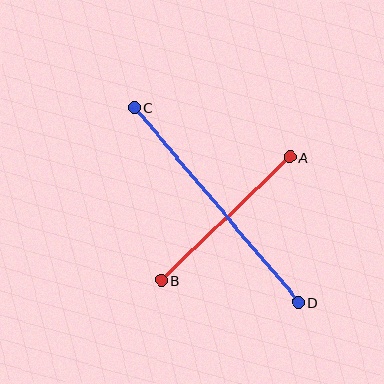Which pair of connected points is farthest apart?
Points C and D are farthest apart.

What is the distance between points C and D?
The distance is approximately 255 pixels.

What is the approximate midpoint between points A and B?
The midpoint is at approximately (225, 219) pixels.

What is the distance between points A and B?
The distance is approximately 178 pixels.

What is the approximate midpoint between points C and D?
The midpoint is at approximately (217, 205) pixels.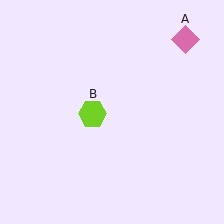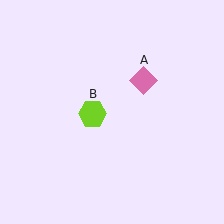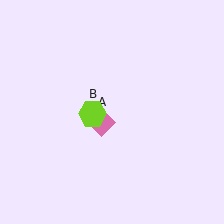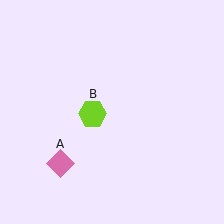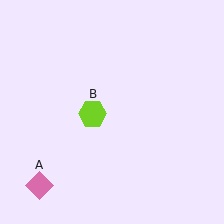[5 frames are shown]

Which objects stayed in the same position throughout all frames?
Lime hexagon (object B) remained stationary.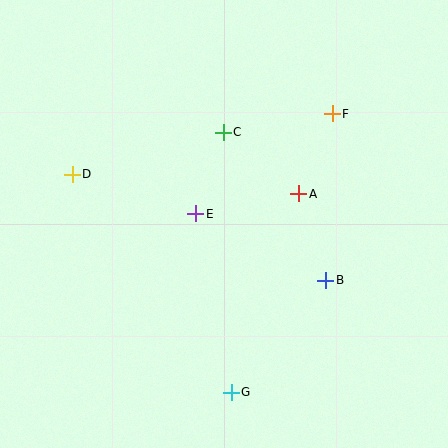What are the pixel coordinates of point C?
Point C is at (223, 132).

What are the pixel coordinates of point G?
Point G is at (231, 392).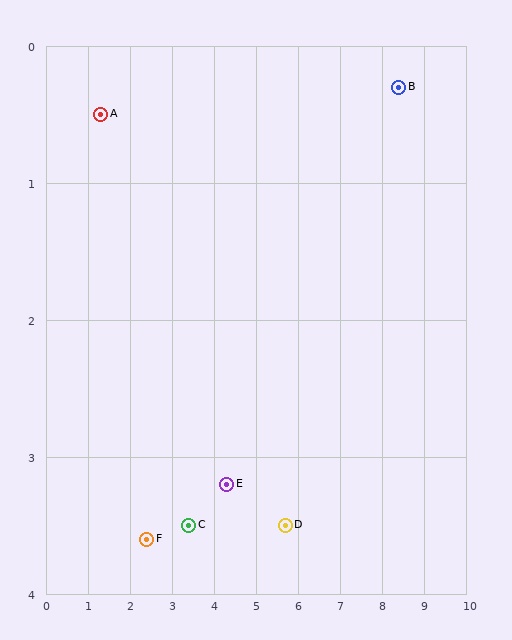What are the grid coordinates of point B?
Point B is at approximately (8.4, 0.3).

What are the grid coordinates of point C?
Point C is at approximately (3.4, 3.5).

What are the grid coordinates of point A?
Point A is at approximately (1.3, 0.5).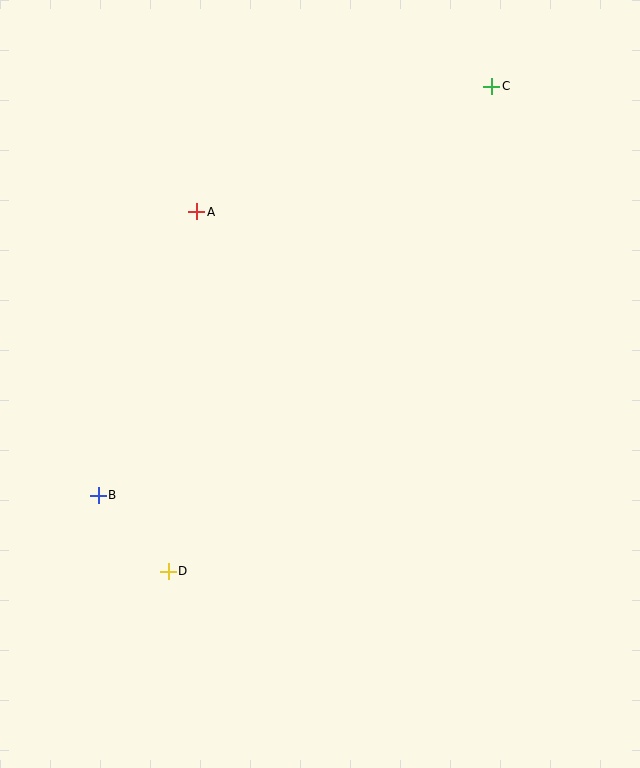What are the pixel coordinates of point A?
Point A is at (197, 212).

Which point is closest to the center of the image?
Point A at (197, 212) is closest to the center.